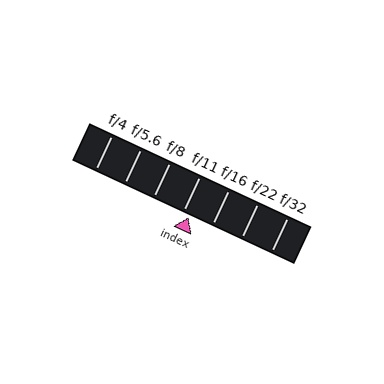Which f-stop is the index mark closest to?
The index mark is closest to f/11.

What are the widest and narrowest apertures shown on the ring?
The widest aperture shown is f/4 and the narrowest is f/32.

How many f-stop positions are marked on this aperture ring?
There are 7 f-stop positions marked.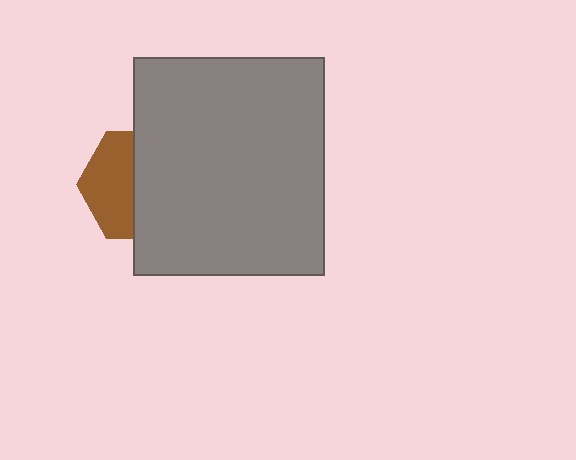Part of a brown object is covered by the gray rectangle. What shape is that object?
It is a hexagon.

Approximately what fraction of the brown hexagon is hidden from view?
Roughly 55% of the brown hexagon is hidden behind the gray rectangle.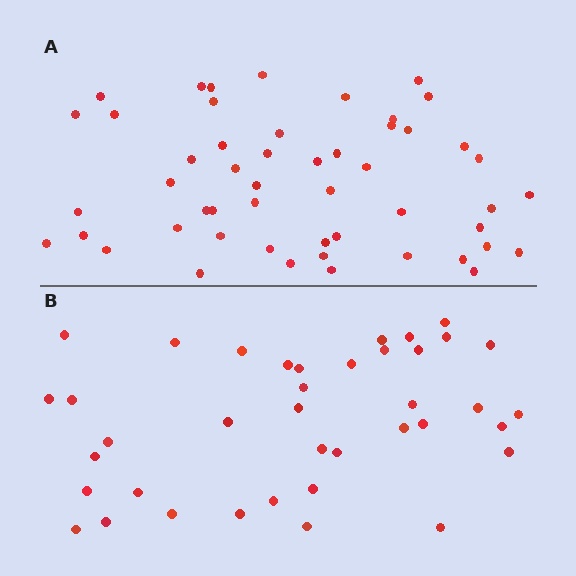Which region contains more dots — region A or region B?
Region A (the top region) has more dots.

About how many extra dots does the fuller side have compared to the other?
Region A has roughly 12 or so more dots than region B.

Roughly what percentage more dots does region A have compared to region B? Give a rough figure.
About 30% more.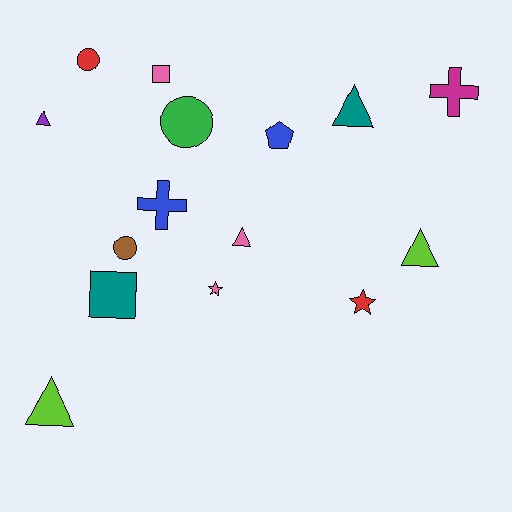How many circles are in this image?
There are 3 circles.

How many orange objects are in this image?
There are no orange objects.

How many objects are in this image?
There are 15 objects.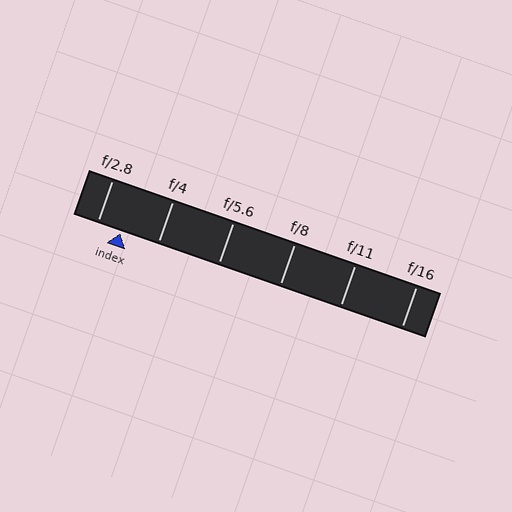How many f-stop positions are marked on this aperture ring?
There are 6 f-stop positions marked.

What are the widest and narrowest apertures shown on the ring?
The widest aperture shown is f/2.8 and the narrowest is f/16.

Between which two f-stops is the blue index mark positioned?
The index mark is between f/2.8 and f/4.